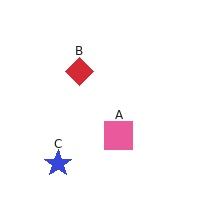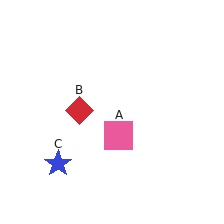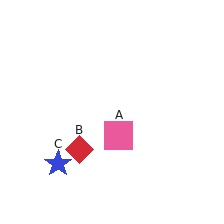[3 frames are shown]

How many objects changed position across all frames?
1 object changed position: red diamond (object B).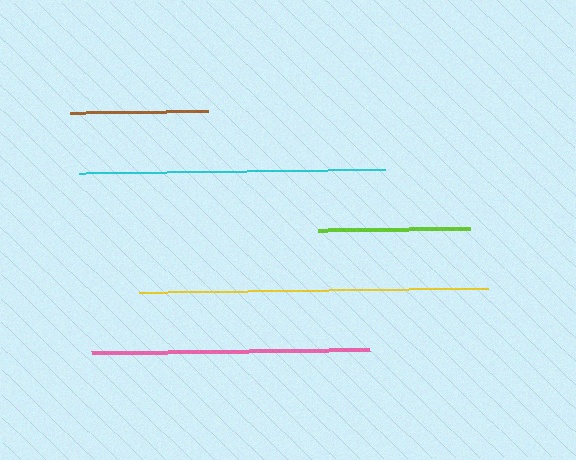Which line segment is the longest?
The yellow line is the longest at approximately 349 pixels.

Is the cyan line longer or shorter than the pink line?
The cyan line is longer than the pink line.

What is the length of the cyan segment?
The cyan segment is approximately 306 pixels long.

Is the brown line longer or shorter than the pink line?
The pink line is longer than the brown line.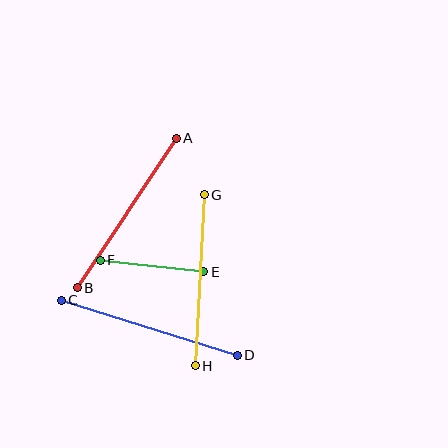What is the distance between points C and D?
The distance is approximately 184 pixels.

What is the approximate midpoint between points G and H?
The midpoint is at approximately (200, 280) pixels.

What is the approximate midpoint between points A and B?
The midpoint is at approximately (127, 213) pixels.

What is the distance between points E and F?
The distance is approximately 104 pixels.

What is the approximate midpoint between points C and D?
The midpoint is at approximately (149, 328) pixels.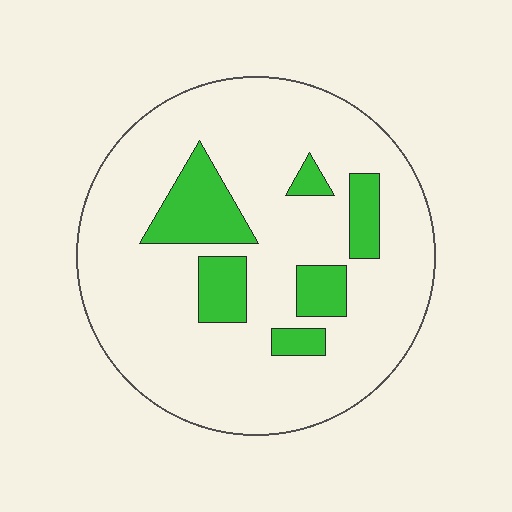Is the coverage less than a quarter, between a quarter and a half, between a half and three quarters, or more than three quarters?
Less than a quarter.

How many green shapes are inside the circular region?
6.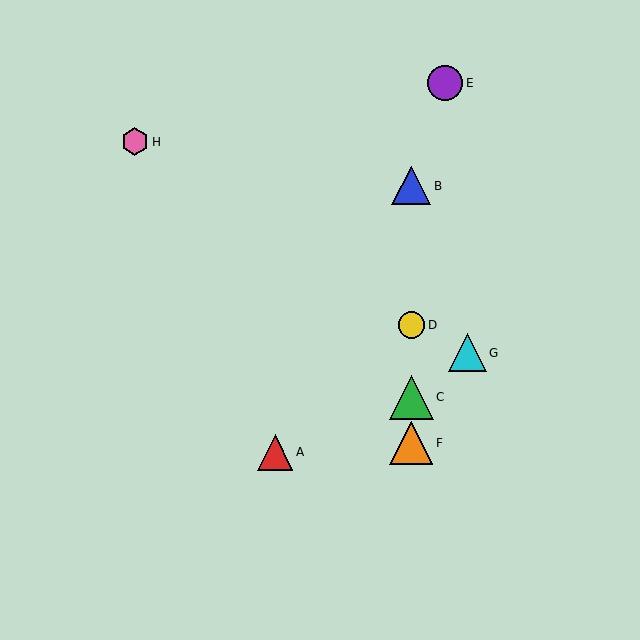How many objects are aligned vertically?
4 objects (B, C, D, F) are aligned vertically.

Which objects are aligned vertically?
Objects B, C, D, F are aligned vertically.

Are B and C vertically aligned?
Yes, both are at x≈411.